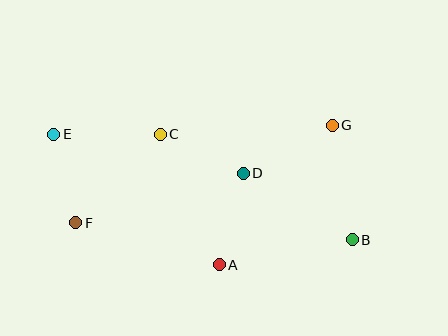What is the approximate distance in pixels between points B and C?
The distance between B and C is approximately 219 pixels.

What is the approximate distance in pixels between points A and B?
The distance between A and B is approximately 135 pixels.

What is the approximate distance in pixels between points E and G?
The distance between E and G is approximately 278 pixels.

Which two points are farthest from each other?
Points B and E are farthest from each other.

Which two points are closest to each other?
Points E and F are closest to each other.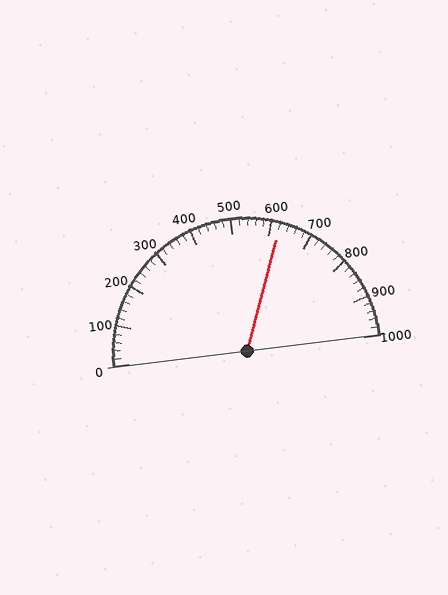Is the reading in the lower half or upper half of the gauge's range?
The reading is in the upper half of the range (0 to 1000).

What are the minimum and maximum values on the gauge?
The gauge ranges from 0 to 1000.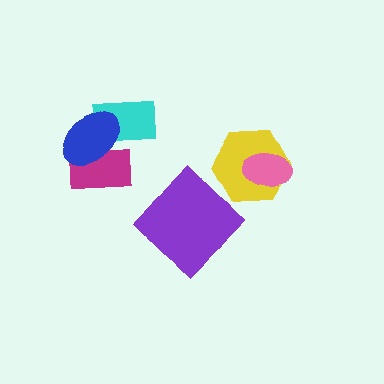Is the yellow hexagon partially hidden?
Yes, it is partially covered by another shape.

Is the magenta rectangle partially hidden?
Yes, it is partially covered by another shape.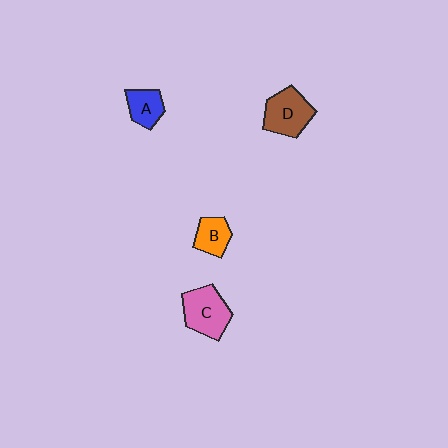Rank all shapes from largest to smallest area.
From largest to smallest: C (pink), D (brown), A (blue), B (orange).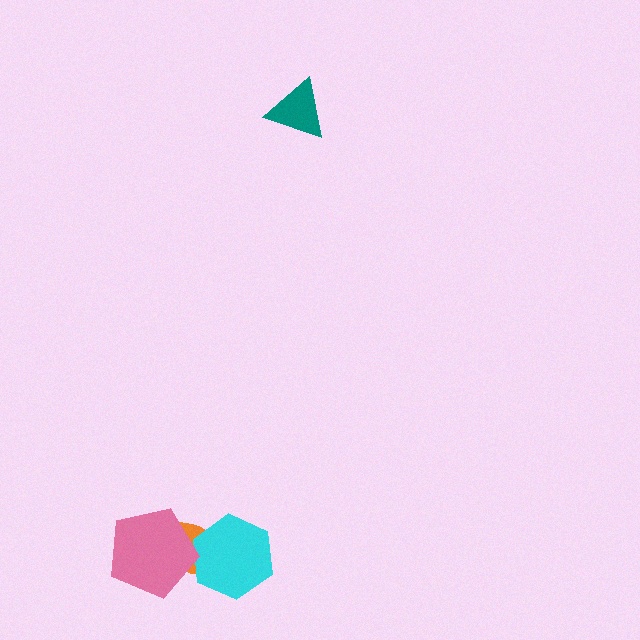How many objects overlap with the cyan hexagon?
2 objects overlap with the cyan hexagon.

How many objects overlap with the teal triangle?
0 objects overlap with the teal triangle.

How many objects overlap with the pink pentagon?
2 objects overlap with the pink pentagon.